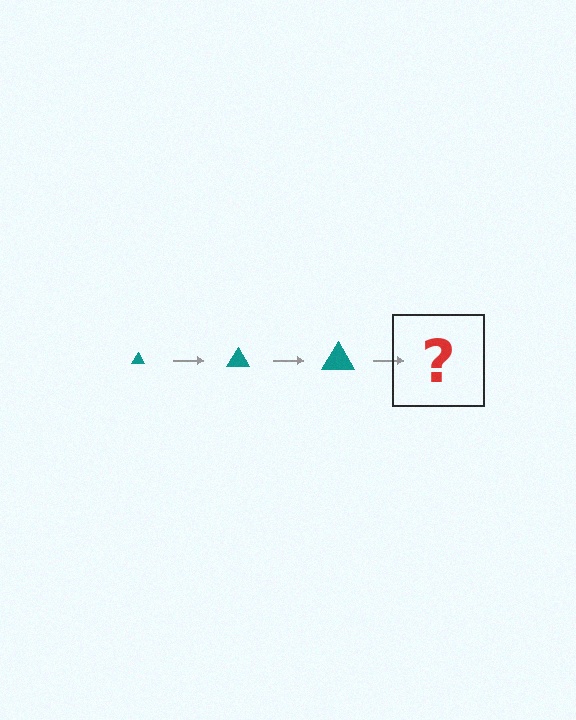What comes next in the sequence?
The next element should be a teal triangle, larger than the previous one.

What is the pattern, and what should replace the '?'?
The pattern is that the triangle gets progressively larger each step. The '?' should be a teal triangle, larger than the previous one.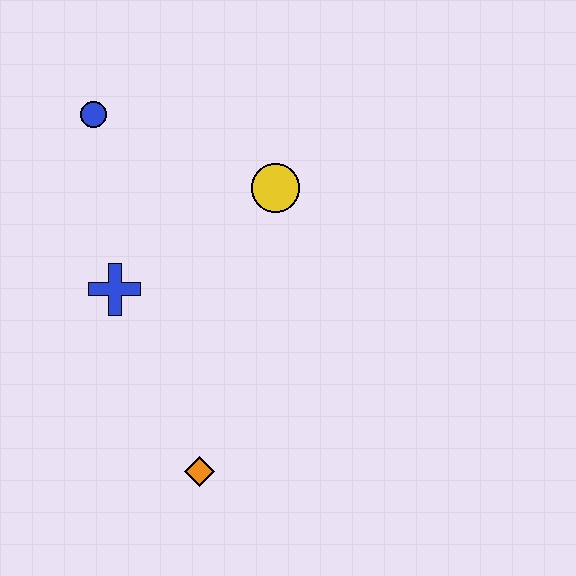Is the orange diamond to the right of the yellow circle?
No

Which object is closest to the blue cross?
The blue circle is closest to the blue cross.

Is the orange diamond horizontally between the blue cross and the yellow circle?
Yes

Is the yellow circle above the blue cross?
Yes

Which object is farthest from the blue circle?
The orange diamond is farthest from the blue circle.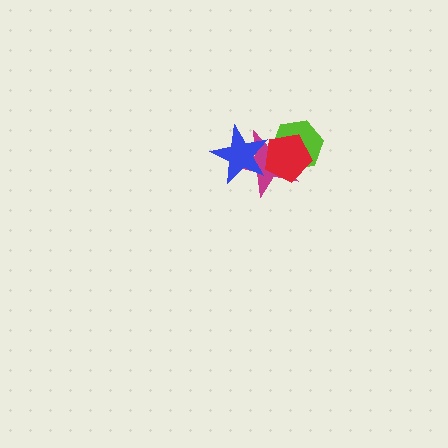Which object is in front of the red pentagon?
The blue star is in front of the red pentagon.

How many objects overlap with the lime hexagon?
2 objects overlap with the lime hexagon.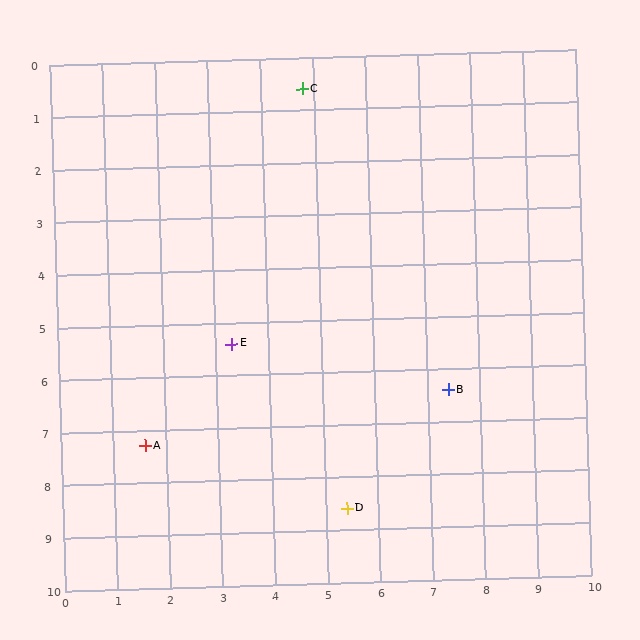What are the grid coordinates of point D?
Point D is at approximately (5.4, 8.6).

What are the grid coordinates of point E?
Point E is at approximately (3.3, 5.4).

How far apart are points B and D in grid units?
Points B and D are about 3.0 grid units apart.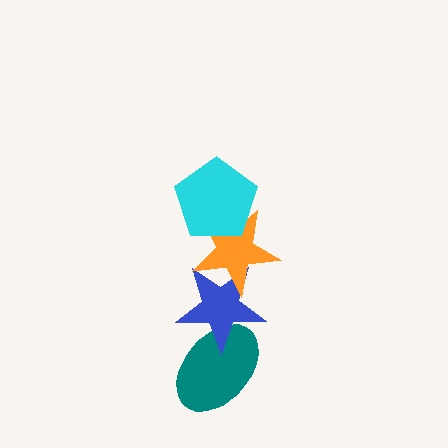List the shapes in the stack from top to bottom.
From top to bottom: the cyan pentagon, the orange star, the blue star, the teal ellipse.